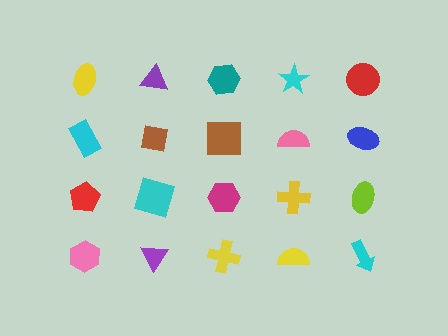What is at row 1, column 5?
A red circle.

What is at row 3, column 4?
A yellow cross.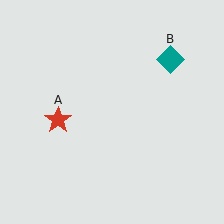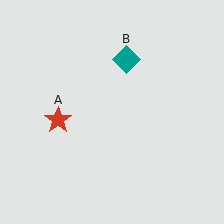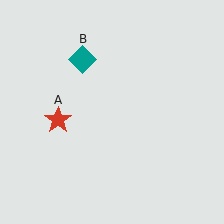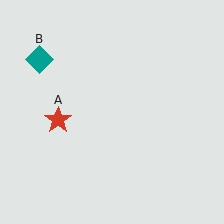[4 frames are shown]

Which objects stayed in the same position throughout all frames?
Red star (object A) remained stationary.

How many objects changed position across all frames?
1 object changed position: teal diamond (object B).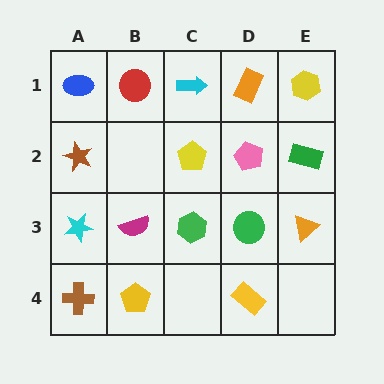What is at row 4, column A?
A brown cross.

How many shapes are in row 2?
4 shapes.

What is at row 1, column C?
A cyan arrow.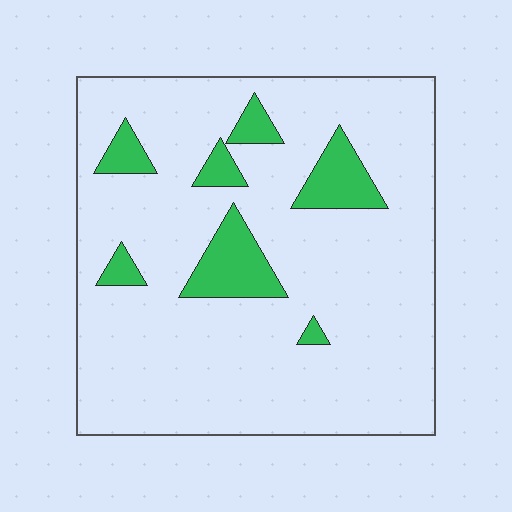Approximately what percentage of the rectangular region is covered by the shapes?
Approximately 15%.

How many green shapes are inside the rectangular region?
7.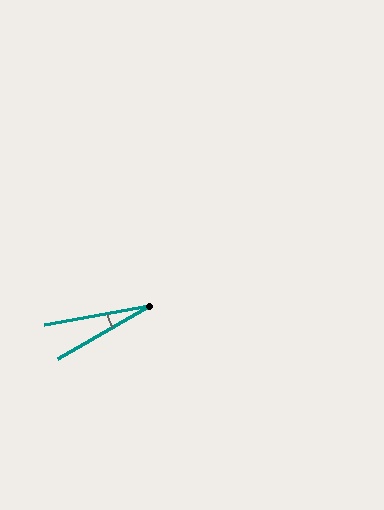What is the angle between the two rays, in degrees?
Approximately 20 degrees.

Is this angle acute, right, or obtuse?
It is acute.